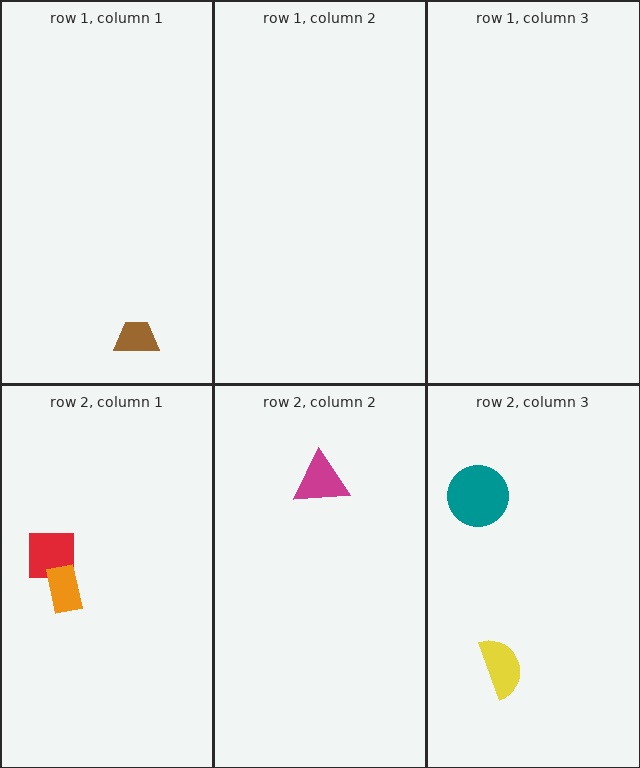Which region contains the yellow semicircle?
The row 2, column 3 region.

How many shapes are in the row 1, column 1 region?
1.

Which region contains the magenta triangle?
The row 2, column 2 region.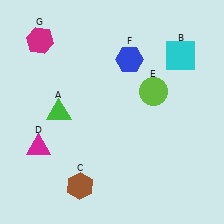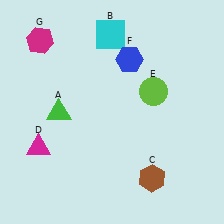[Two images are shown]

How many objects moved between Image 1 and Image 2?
2 objects moved between the two images.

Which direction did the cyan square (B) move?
The cyan square (B) moved left.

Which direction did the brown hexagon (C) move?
The brown hexagon (C) moved right.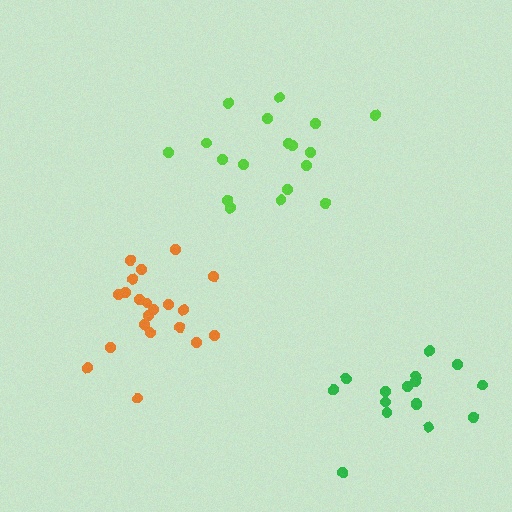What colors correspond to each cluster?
The clusters are colored: lime, green, orange.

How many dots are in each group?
Group 1: 18 dots, Group 2: 16 dots, Group 3: 21 dots (55 total).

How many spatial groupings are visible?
There are 3 spatial groupings.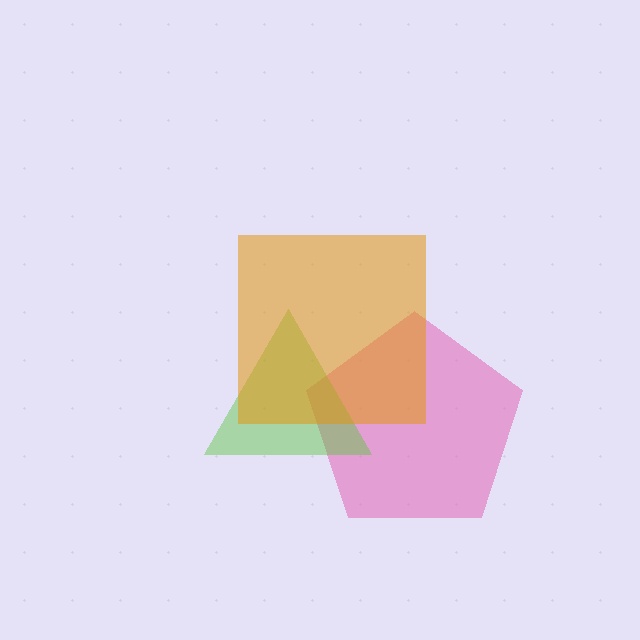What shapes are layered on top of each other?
The layered shapes are: a pink pentagon, a lime triangle, an orange square.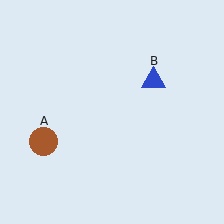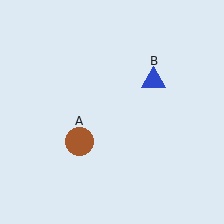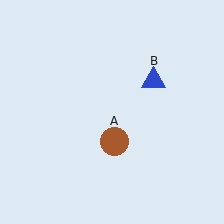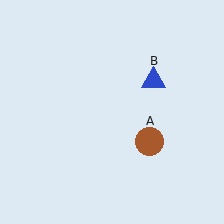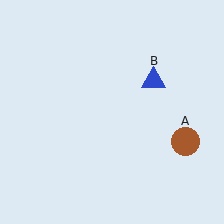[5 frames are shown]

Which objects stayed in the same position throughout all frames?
Blue triangle (object B) remained stationary.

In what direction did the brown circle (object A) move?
The brown circle (object A) moved right.